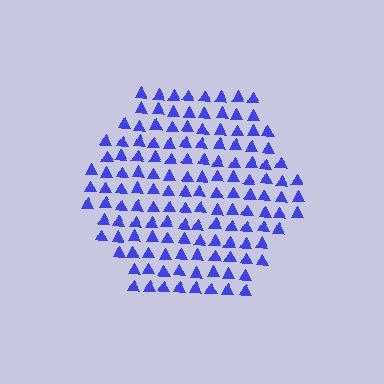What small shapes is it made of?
It is made of small triangles.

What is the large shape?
The large shape is a hexagon.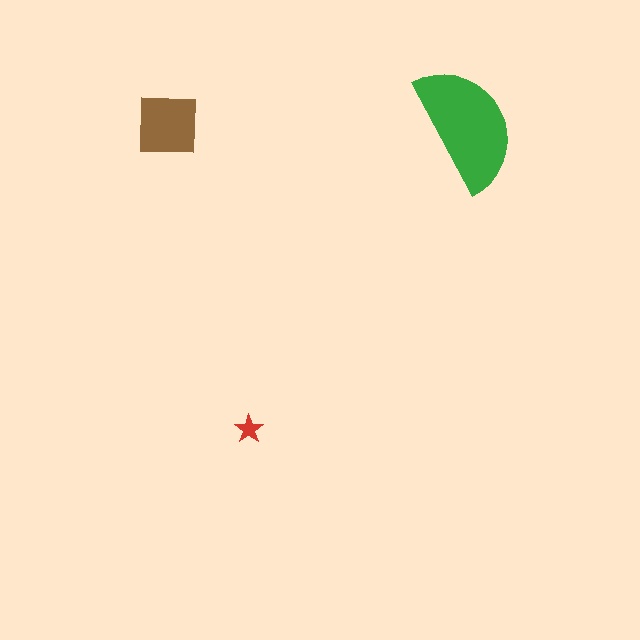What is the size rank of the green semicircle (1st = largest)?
1st.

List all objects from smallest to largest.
The red star, the brown square, the green semicircle.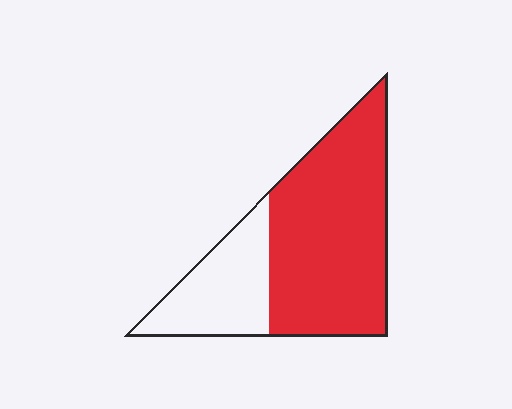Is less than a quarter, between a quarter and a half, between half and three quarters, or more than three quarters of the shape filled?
Between half and three quarters.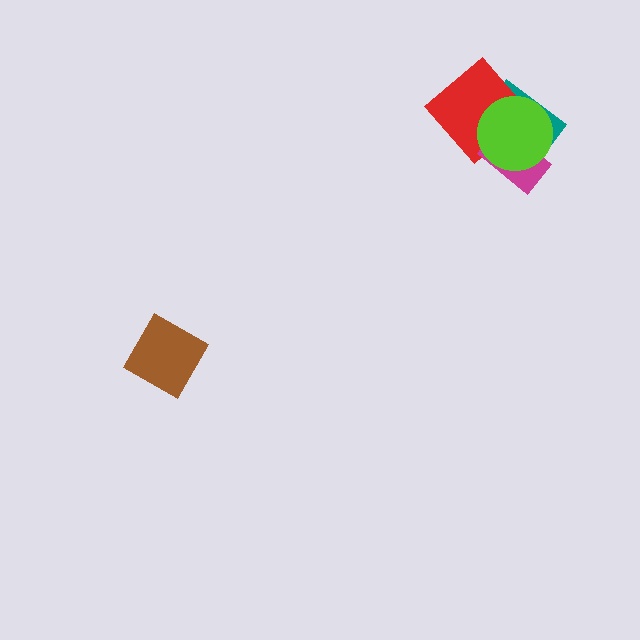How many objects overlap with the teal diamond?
3 objects overlap with the teal diamond.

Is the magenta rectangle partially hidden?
Yes, it is partially covered by another shape.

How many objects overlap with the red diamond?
3 objects overlap with the red diamond.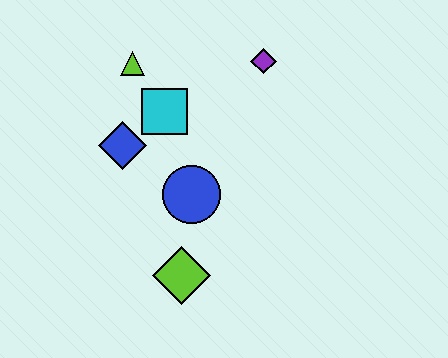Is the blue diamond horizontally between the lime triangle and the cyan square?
No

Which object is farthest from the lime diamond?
The purple diamond is farthest from the lime diamond.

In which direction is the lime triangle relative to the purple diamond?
The lime triangle is to the left of the purple diamond.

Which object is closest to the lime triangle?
The cyan square is closest to the lime triangle.